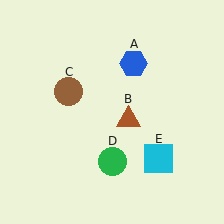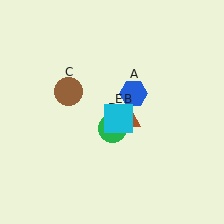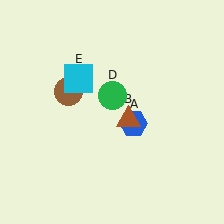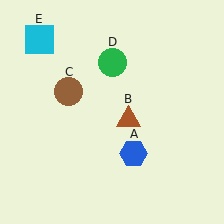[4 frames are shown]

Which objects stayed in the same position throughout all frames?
Brown triangle (object B) and brown circle (object C) remained stationary.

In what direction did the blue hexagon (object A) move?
The blue hexagon (object A) moved down.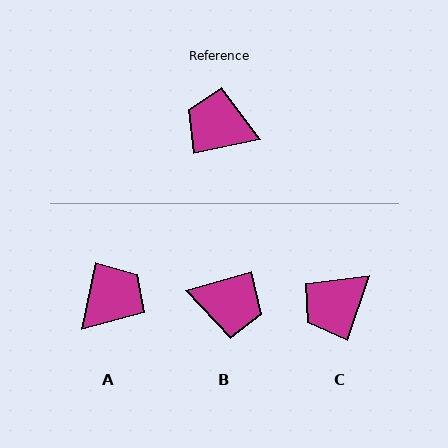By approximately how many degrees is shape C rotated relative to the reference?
Approximately 60 degrees counter-clockwise.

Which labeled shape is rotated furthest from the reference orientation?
B, about 174 degrees away.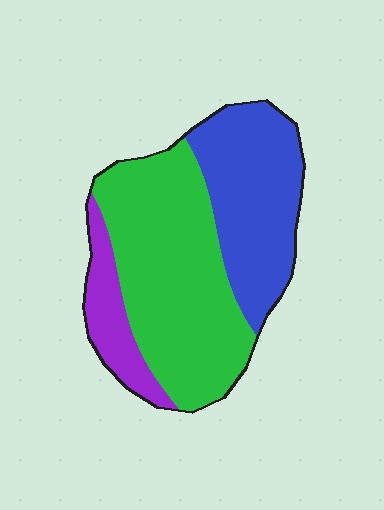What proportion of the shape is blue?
Blue takes up about one third (1/3) of the shape.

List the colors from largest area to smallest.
From largest to smallest: green, blue, purple.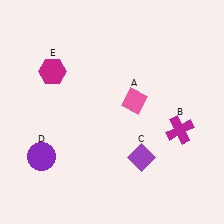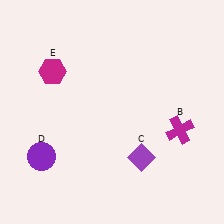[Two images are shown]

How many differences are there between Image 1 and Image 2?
There is 1 difference between the two images.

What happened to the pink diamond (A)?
The pink diamond (A) was removed in Image 2. It was in the top-right area of Image 1.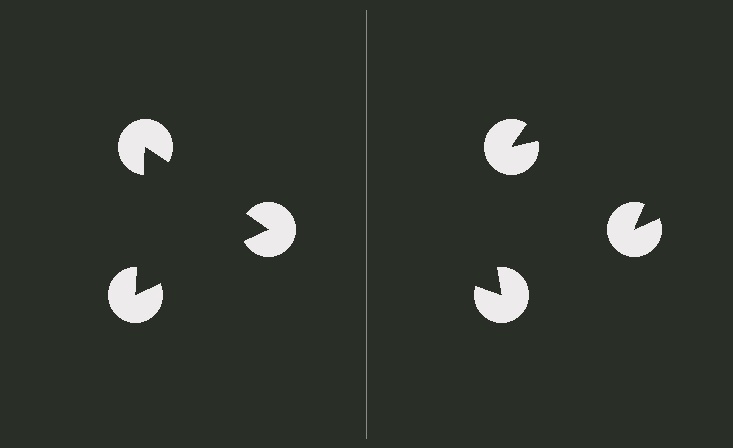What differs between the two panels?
The pac-man discs are positioned identically on both sides; only the wedge orientations differ. On the left they align to a triangle; on the right they are misaligned.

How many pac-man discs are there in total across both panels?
6 — 3 on each side.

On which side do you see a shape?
An illusory triangle appears on the left side. On the right side the wedge cuts are rotated, so no coherent shape forms.